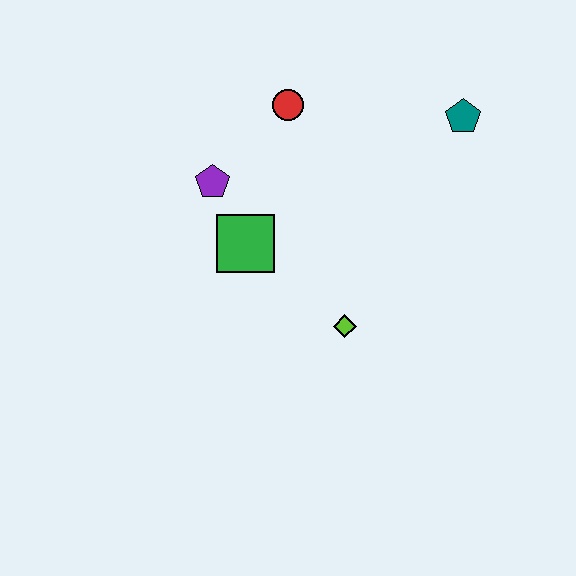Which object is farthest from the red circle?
The lime diamond is farthest from the red circle.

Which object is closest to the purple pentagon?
The green square is closest to the purple pentagon.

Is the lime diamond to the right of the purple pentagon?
Yes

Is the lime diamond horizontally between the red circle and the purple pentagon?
No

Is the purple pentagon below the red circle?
Yes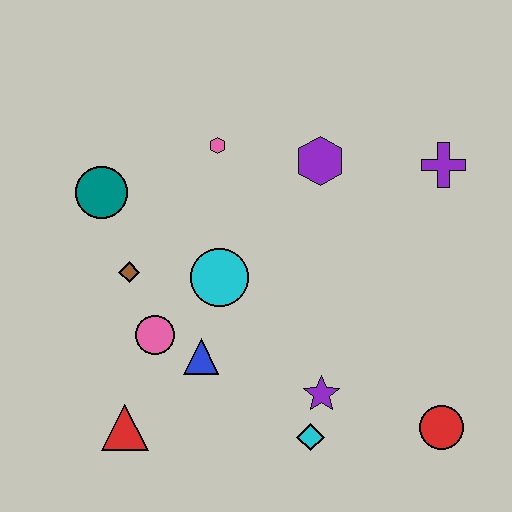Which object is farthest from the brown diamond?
The red circle is farthest from the brown diamond.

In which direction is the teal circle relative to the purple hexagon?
The teal circle is to the left of the purple hexagon.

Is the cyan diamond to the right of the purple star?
No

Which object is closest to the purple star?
The cyan diamond is closest to the purple star.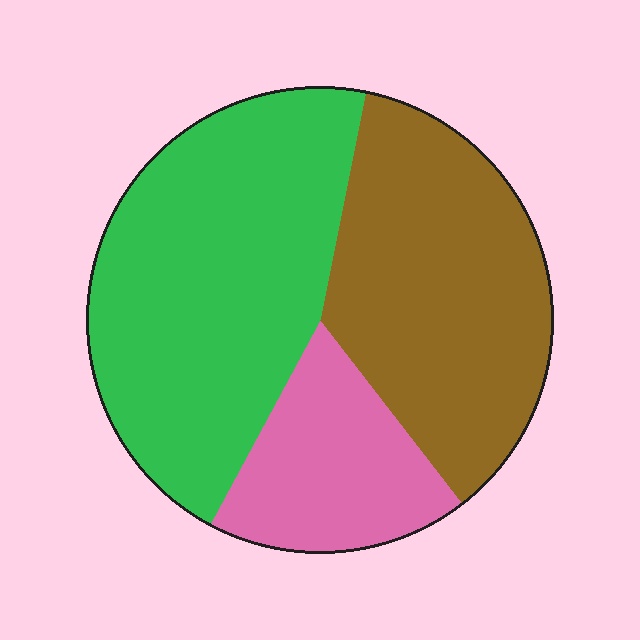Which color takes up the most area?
Green, at roughly 45%.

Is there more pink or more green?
Green.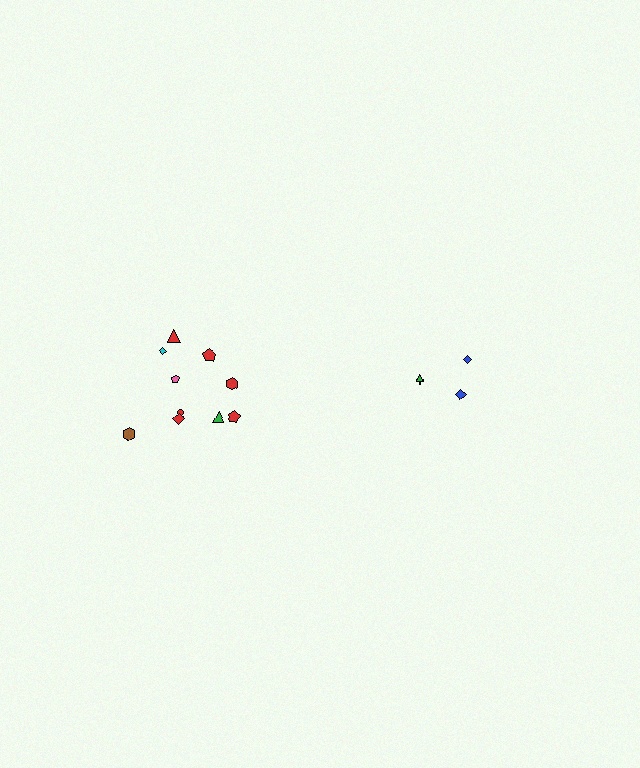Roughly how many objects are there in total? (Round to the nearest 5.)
Roughly 15 objects in total.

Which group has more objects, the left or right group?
The left group.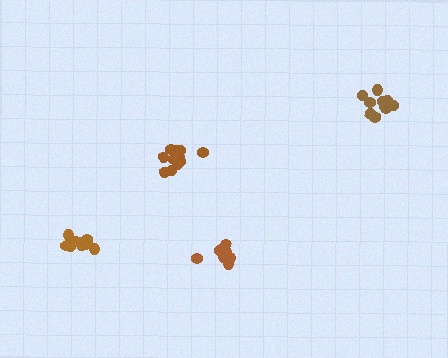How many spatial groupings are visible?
There are 4 spatial groupings.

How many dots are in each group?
Group 1: 9 dots, Group 2: 8 dots, Group 3: 10 dots, Group 4: 13 dots (40 total).